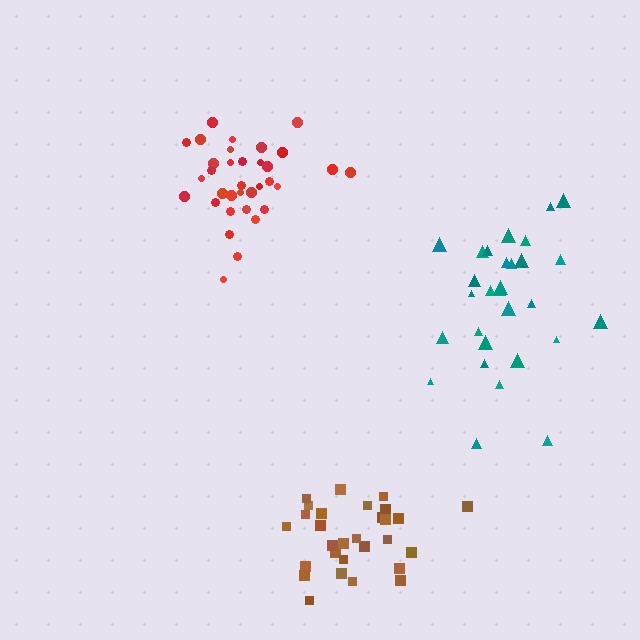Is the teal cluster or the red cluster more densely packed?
Red.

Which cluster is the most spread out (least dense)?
Teal.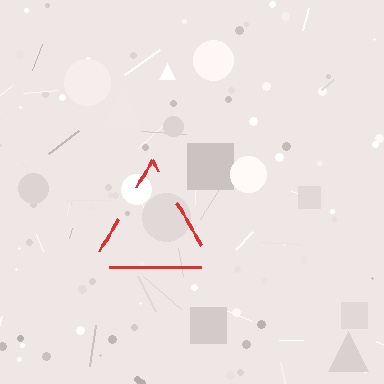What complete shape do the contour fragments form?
The contour fragments form a triangle.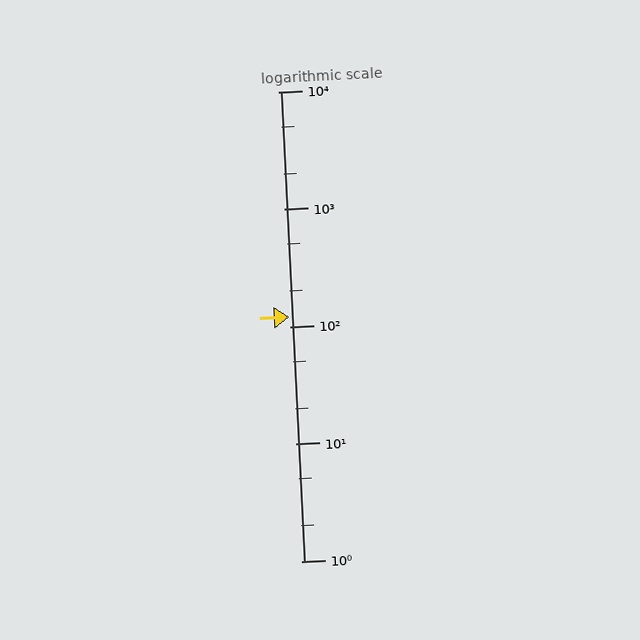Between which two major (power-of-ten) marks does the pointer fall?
The pointer is between 100 and 1000.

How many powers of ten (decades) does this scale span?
The scale spans 4 decades, from 1 to 10000.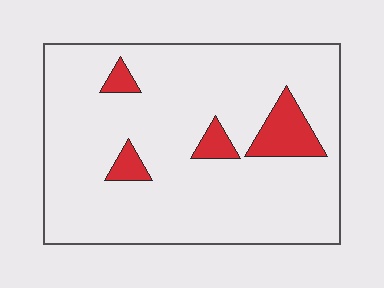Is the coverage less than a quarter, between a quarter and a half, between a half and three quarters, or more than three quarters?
Less than a quarter.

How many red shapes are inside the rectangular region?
4.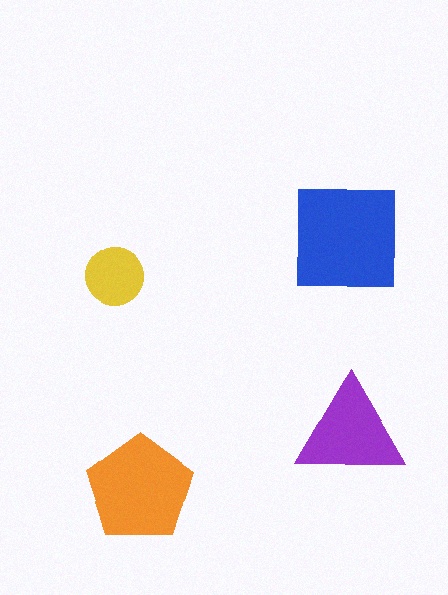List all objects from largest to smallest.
The blue square, the orange pentagon, the purple triangle, the yellow circle.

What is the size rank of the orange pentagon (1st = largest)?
2nd.